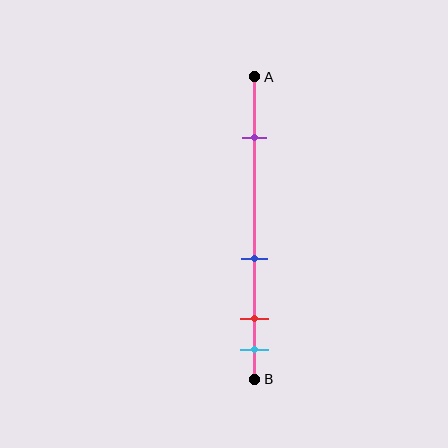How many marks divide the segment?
There are 4 marks dividing the segment.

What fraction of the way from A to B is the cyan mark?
The cyan mark is approximately 90% (0.9) of the way from A to B.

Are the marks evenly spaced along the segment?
No, the marks are not evenly spaced.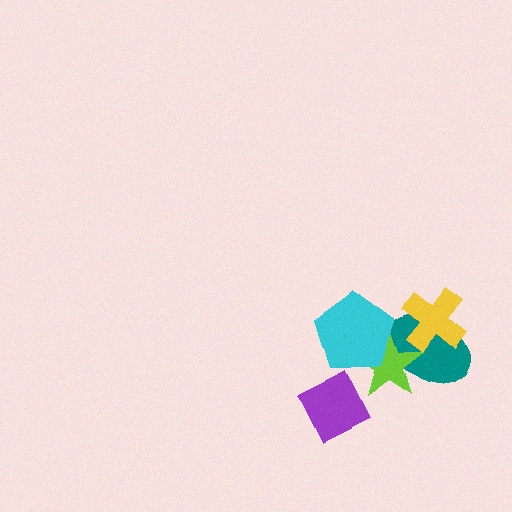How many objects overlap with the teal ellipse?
3 objects overlap with the teal ellipse.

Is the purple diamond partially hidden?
No, no other shape covers it.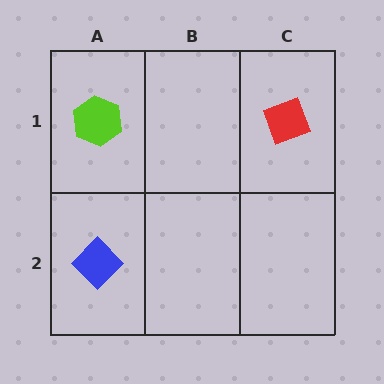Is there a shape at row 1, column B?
No, that cell is empty.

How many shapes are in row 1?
2 shapes.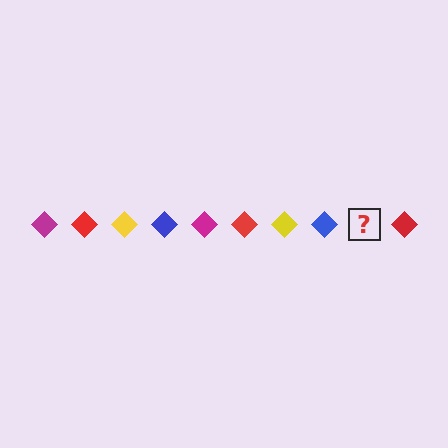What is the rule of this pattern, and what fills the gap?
The rule is that the pattern cycles through magenta, red, yellow, blue diamonds. The gap should be filled with a magenta diamond.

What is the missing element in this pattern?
The missing element is a magenta diamond.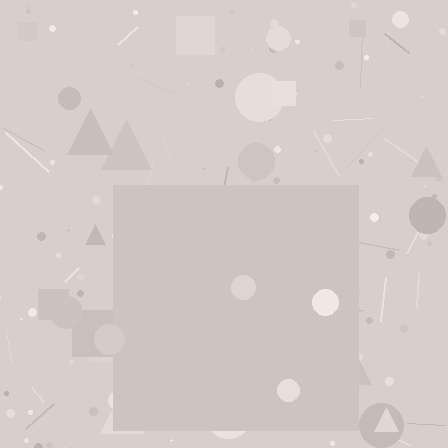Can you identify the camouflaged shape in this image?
The camouflaged shape is a square.